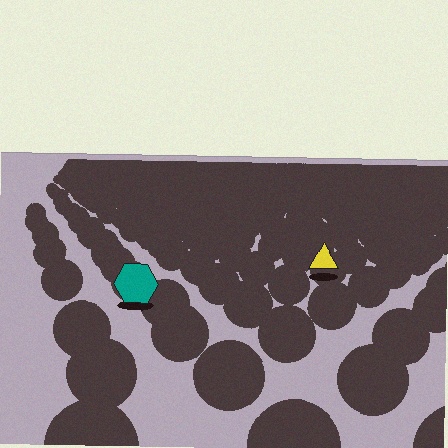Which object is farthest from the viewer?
The yellow triangle is farthest from the viewer. It appears smaller and the ground texture around it is denser.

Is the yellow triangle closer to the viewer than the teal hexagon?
No. The teal hexagon is closer — you can tell from the texture gradient: the ground texture is coarser near it.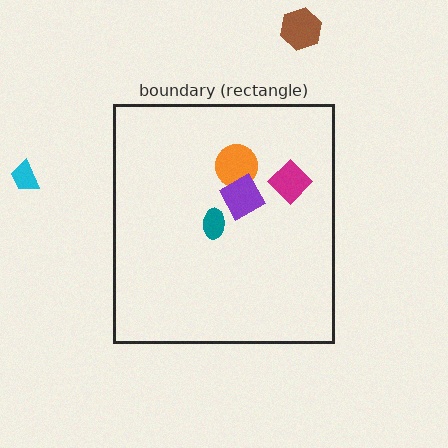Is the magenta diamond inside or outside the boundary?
Inside.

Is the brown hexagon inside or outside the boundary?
Outside.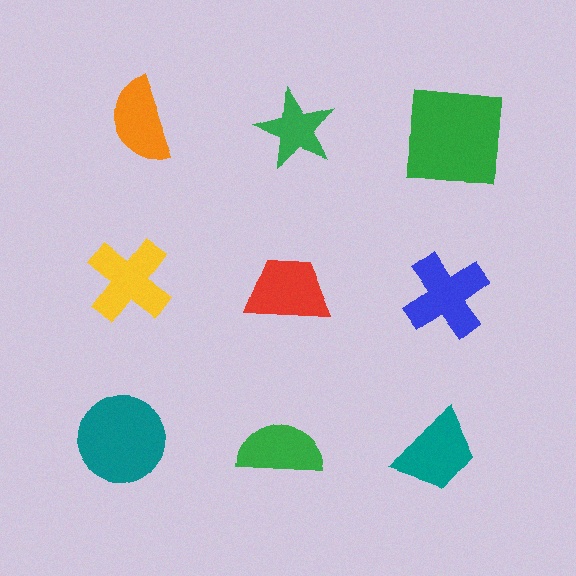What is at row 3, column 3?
A teal trapezoid.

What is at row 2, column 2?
A red trapezoid.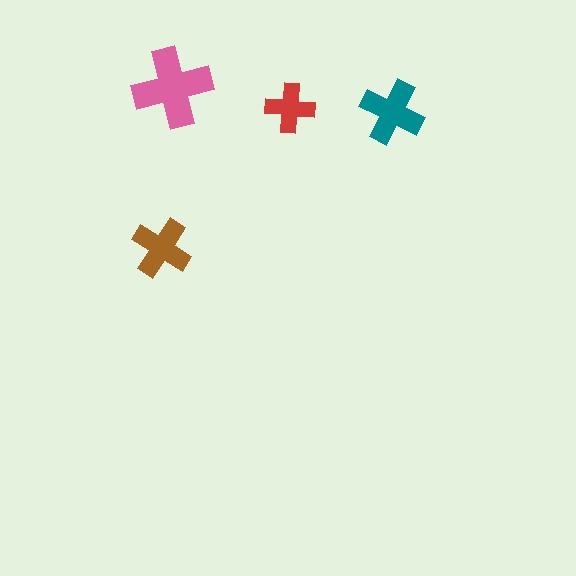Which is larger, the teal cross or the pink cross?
The pink one.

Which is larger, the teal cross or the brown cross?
The teal one.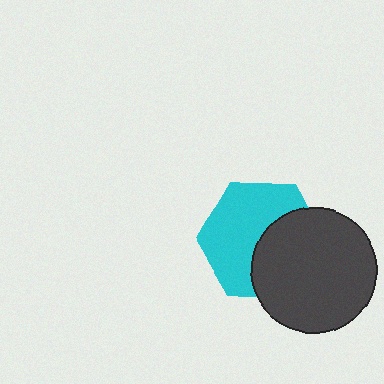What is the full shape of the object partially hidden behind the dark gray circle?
The partially hidden object is a cyan hexagon.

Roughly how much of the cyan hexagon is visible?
About half of it is visible (roughly 58%).